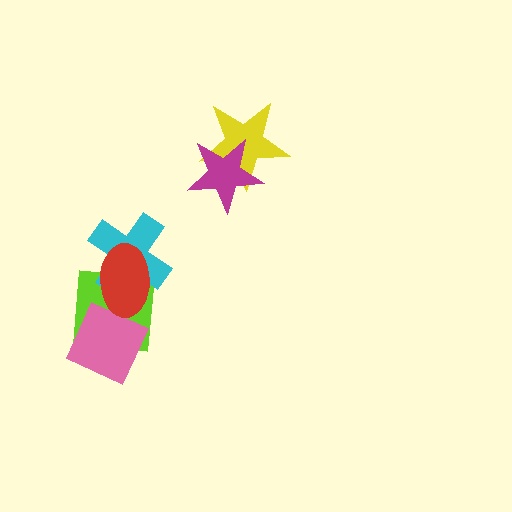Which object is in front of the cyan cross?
The red ellipse is in front of the cyan cross.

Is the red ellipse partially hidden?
No, no other shape covers it.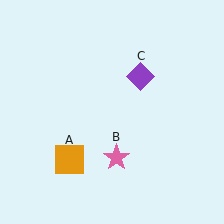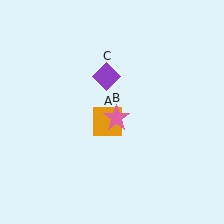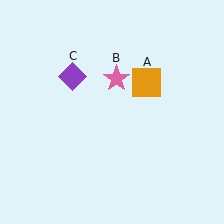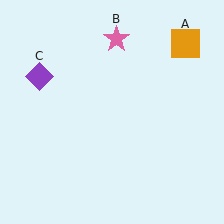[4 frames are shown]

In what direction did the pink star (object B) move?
The pink star (object B) moved up.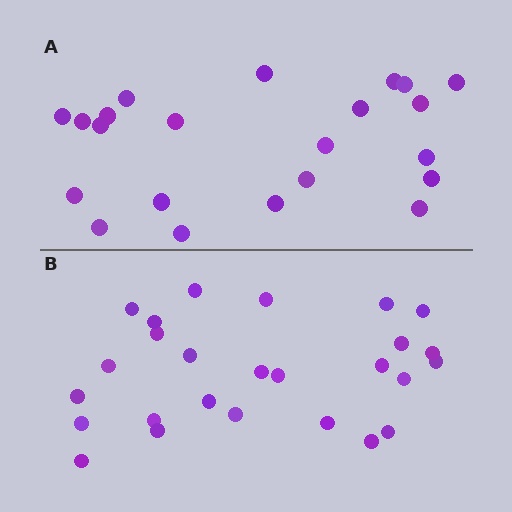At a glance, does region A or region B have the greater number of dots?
Region B (the bottom region) has more dots.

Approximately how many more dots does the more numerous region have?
Region B has about 4 more dots than region A.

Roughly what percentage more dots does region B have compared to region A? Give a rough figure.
About 20% more.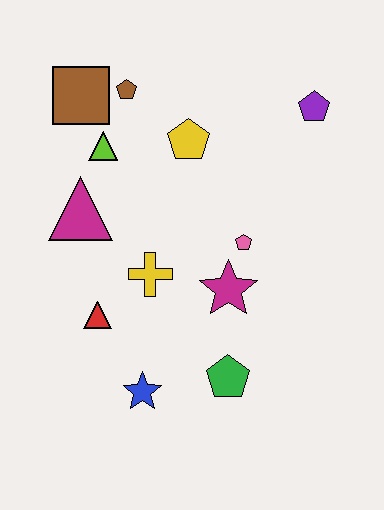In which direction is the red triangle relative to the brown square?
The red triangle is below the brown square.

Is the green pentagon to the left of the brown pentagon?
No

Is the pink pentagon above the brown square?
No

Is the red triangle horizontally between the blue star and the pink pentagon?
No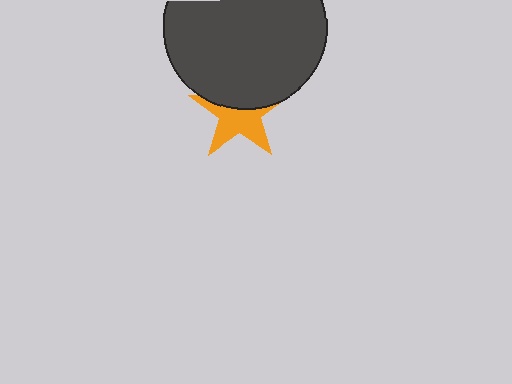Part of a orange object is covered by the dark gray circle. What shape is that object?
It is a star.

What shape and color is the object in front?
The object in front is a dark gray circle.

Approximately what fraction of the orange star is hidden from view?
Roughly 45% of the orange star is hidden behind the dark gray circle.